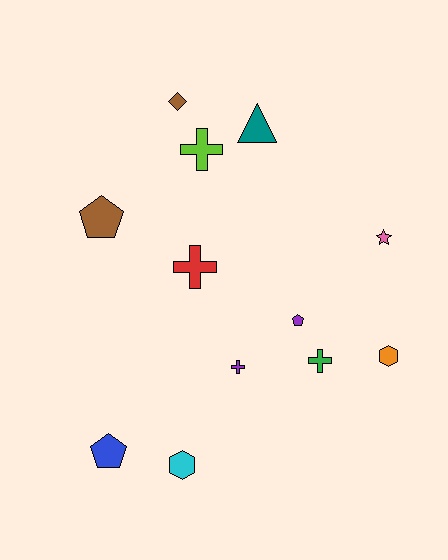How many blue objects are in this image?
There is 1 blue object.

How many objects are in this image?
There are 12 objects.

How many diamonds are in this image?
There is 1 diamond.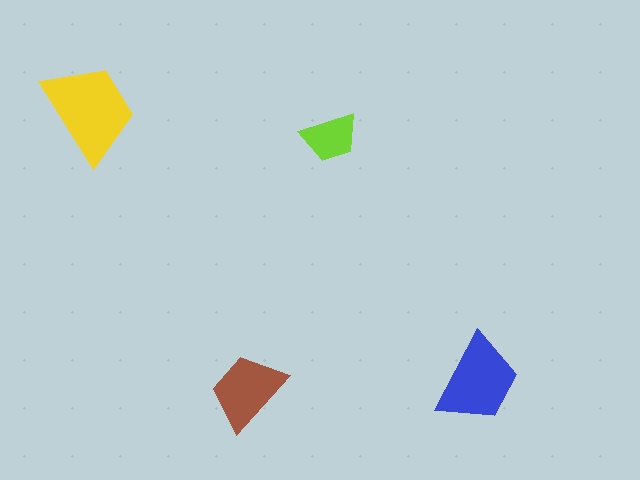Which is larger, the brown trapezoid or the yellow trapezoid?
The yellow one.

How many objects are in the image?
There are 4 objects in the image.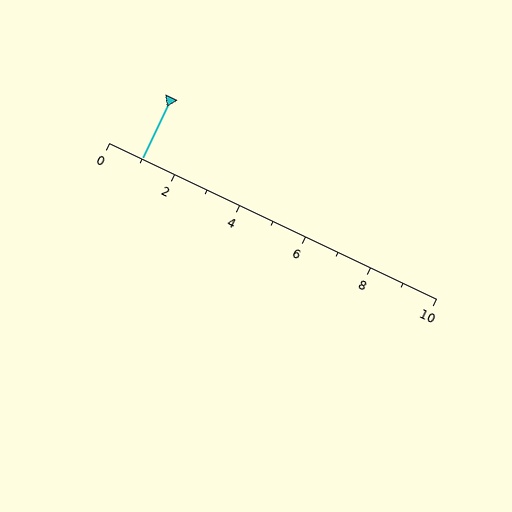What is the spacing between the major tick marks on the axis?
The major ticks are spaced 2 apart.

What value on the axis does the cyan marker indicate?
The marker indicates approximately 1.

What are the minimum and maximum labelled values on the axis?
The axis runs from 0 to 10.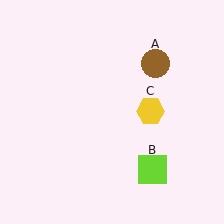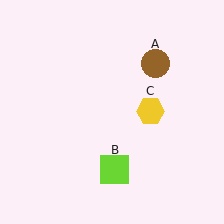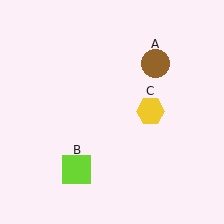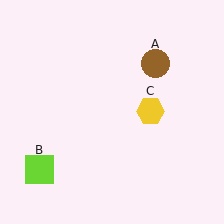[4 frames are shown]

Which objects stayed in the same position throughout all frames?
Brown circle (object A) and yellow hexagon (object C) remained stationary.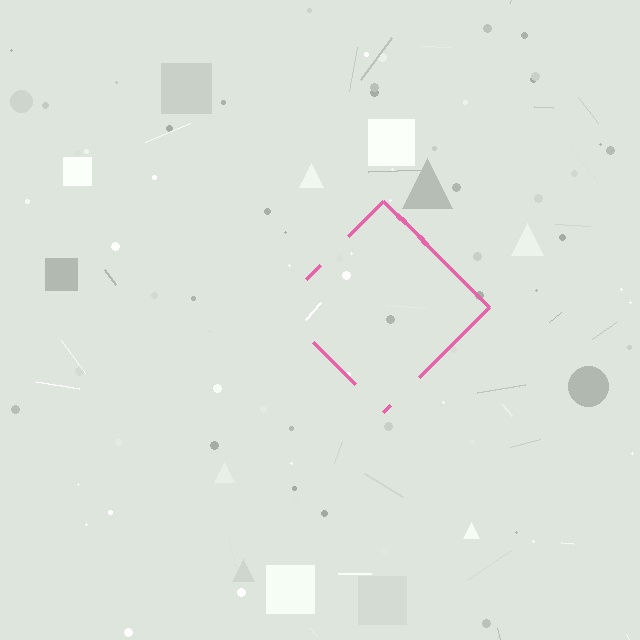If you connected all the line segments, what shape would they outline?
They would outline a diamond.